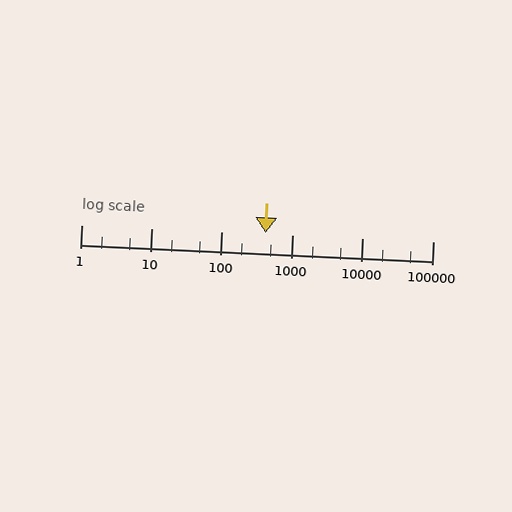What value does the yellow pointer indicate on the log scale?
The pointer indicates approximately 420.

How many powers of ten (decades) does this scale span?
The scale spans 5 decades, from 1 to 100000.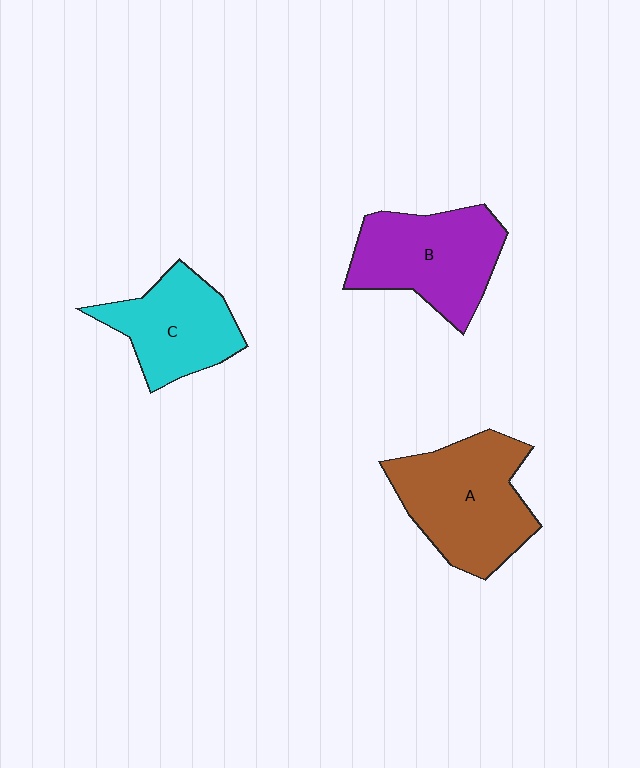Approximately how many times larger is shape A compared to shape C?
Approximately 1.4 times.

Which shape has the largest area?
Shape A (brown).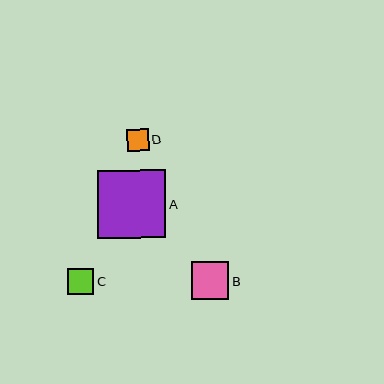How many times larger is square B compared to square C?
Square B is approximately 1.4 times the size of square C.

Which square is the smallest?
Square D is the smallest with a size of approximately 22 pixels.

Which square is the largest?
Square A is the largest with a size of approximately 68 pixels.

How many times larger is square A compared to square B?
Square A is approximately 1.8 times the size of square B.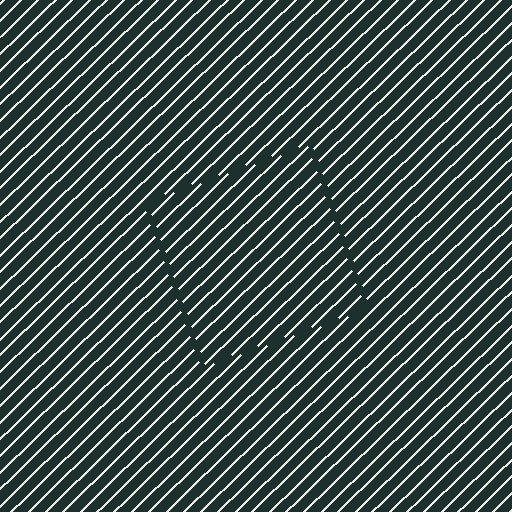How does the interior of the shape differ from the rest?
The interior of the shape contains the same grating, shifted by half a period — the contour is defined by the phase discontinuity where line-ends from the inner and outer gratings abut.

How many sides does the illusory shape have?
4 sides — the line-ends trace a square.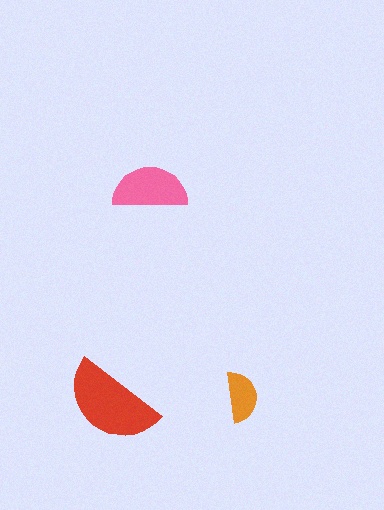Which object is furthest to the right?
The orange semicircle is rightmost.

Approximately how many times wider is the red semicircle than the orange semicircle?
About 2 times wider.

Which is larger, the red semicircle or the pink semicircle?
The red one.